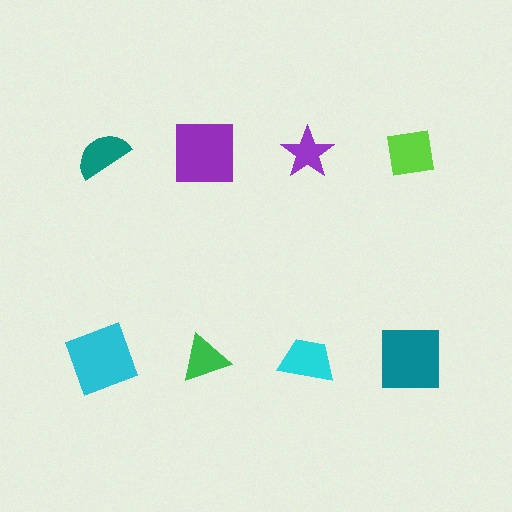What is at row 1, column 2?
A purple square.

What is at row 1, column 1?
A teal semicircle.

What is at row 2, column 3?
A cyan trapezoid.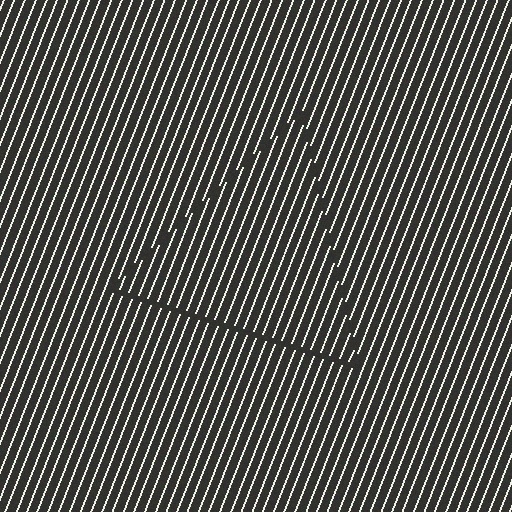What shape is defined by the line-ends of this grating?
An illusory triangle. The interior of the shape contains the same grating, shifted by half a period — the contour is defined by the phase discontinuity where line-ends from the inner and outer gratings abut.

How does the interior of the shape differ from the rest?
The interior of the shape contains the same grating, shifted by half a period — the contour is defined by the phase discontinuity where line-ends from the inner and outer gratings abut.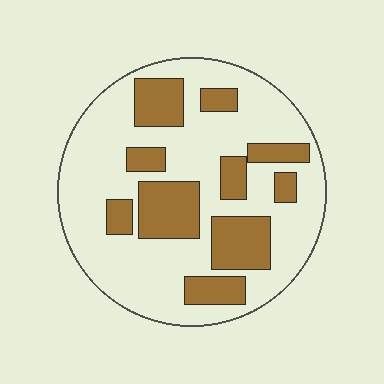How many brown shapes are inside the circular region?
10.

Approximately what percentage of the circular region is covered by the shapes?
Approximately 30%.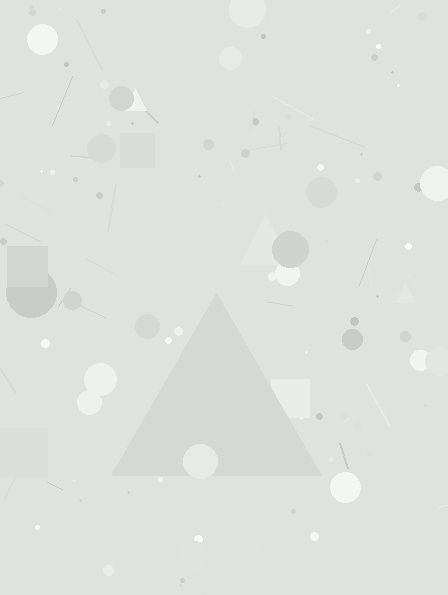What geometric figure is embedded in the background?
A triangle is embedded in the background.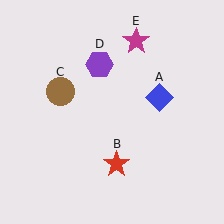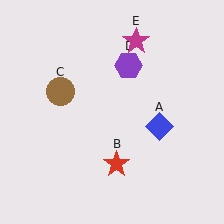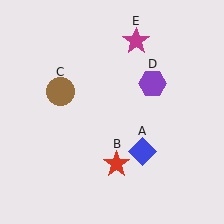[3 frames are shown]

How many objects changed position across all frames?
2 objects changed position: blue diamond (object A), purple hexagon (object D).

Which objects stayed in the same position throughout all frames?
Red star (object B) and brown circle (object C) and magenta star (object E) remained stationary.